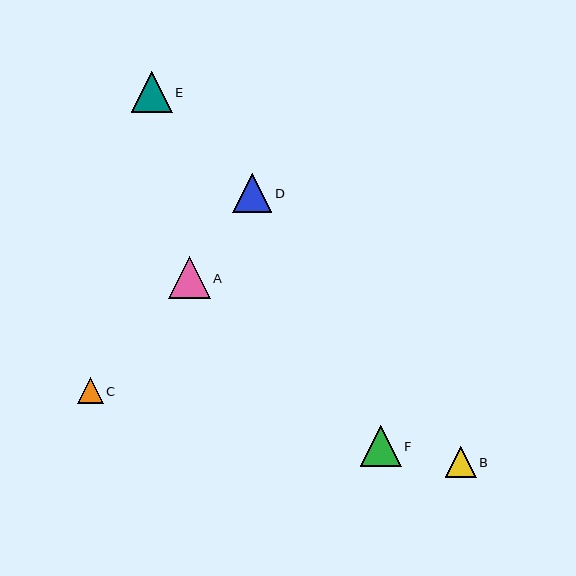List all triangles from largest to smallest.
From largest to smallest: A, E, F, D, B, C.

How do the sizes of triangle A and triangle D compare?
Triangle A and triangle D are approximately the same size.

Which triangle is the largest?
Triangle A is the largest with a size of approximately 42 pixels.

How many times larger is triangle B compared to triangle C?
Triangle B is approximately 1.2 times the size of triangle C.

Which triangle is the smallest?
Triangle C is the smallest with a size of approximately 26 pixels.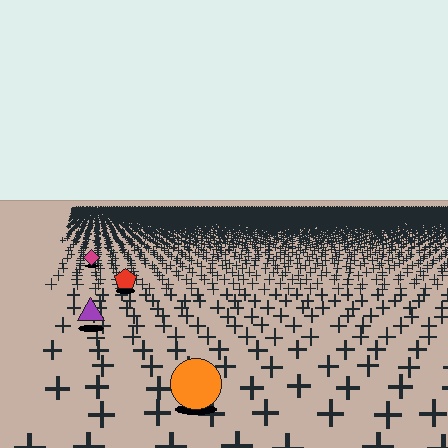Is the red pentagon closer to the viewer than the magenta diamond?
Yes. The red pentagon is closer — you can tell from the texture gradient: the ground texture is coarser near it.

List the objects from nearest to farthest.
From nearest to farthest: the orange circle, the purple triangle, the red pentagon, the magenta diamond.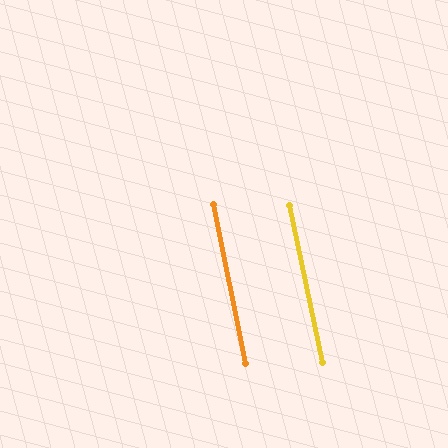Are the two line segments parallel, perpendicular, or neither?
Parallel — their directions differ by only 0.3°.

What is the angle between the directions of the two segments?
Approximately 0 degrees.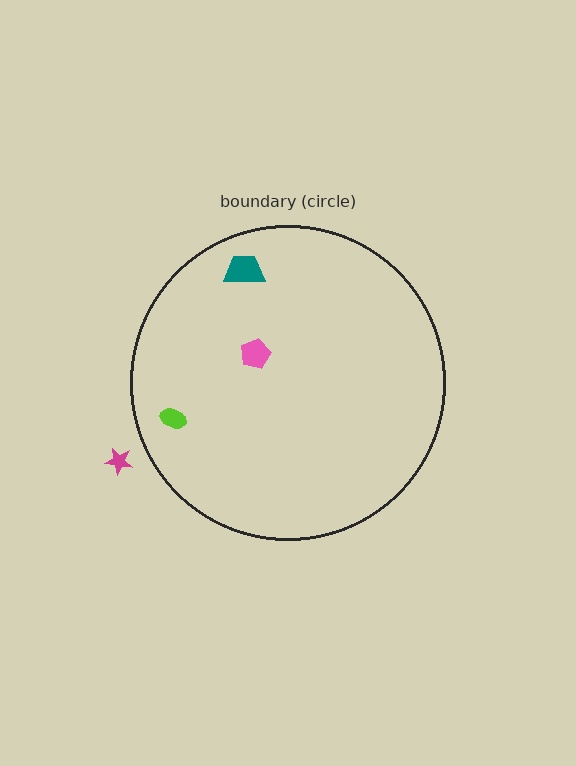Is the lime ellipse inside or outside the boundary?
Inside.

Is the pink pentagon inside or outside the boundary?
Inside.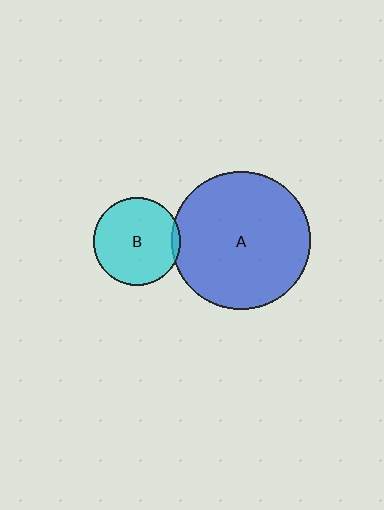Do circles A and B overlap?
Yes.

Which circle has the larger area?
Circle A (blue).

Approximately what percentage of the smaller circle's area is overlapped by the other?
Approximately 5%.